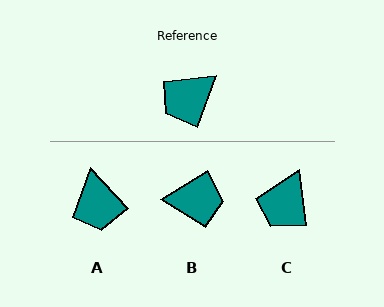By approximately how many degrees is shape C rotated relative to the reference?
Approximately 26 degrees counter-clockwise.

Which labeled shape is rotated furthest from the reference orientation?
B, about 142 degrees away.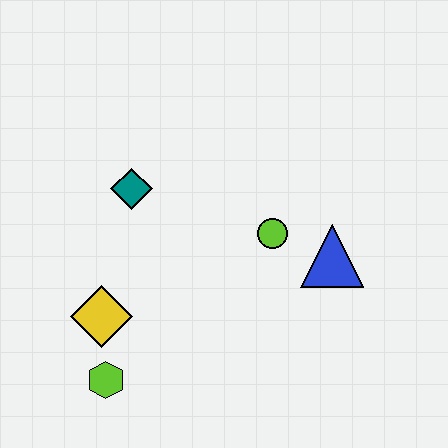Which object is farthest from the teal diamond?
The blue triangle is farthest from the teal diamond.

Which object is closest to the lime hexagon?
The yellow diamond is closest to the lime hexagon.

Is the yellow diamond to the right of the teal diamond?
No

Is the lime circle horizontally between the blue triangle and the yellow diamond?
Yes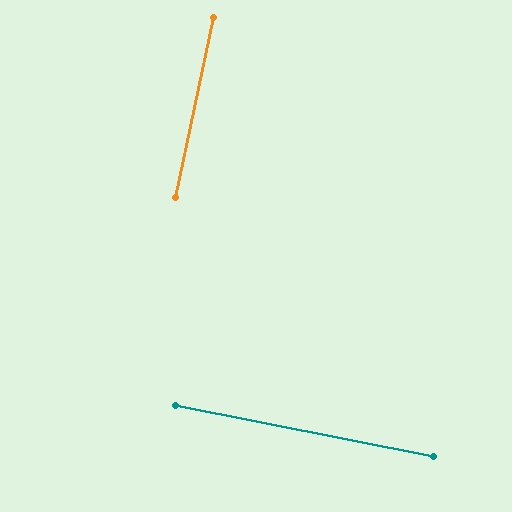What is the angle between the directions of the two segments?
Approximately 89 degrees.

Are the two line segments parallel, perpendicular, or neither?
Perpendicular — they meet at approximately 89°.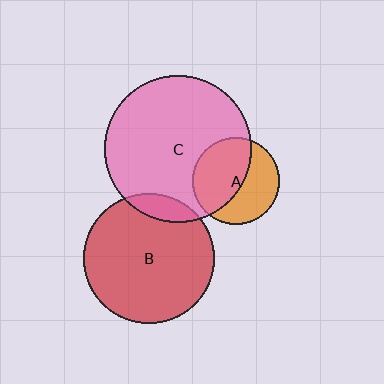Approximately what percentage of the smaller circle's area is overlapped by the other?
Approximately 55%.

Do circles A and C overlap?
Yes.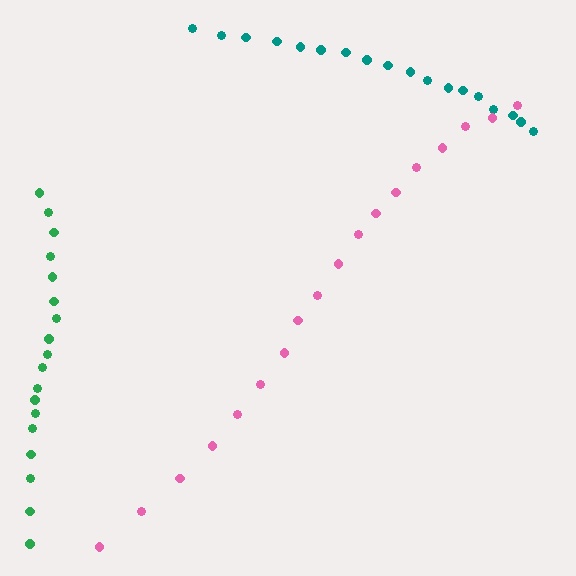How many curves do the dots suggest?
There are 3 distinct paths.